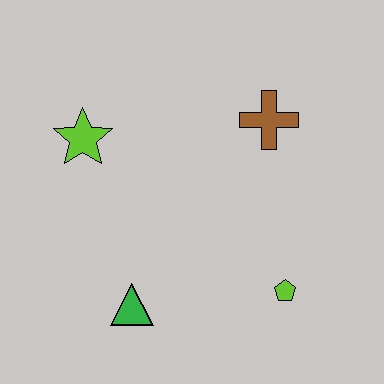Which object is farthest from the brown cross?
The green triangle is farthest from the brown cross.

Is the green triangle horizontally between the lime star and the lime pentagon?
Yes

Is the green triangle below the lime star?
Yes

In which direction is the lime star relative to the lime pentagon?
The lime star is to the left of the lime pentagon.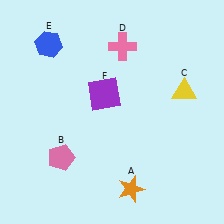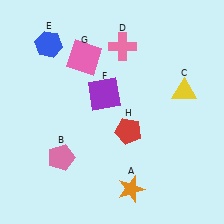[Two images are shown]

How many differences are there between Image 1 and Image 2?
There are 2 differences between the two images.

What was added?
A pink square (G), a red pentagon (H) were added in Image 2.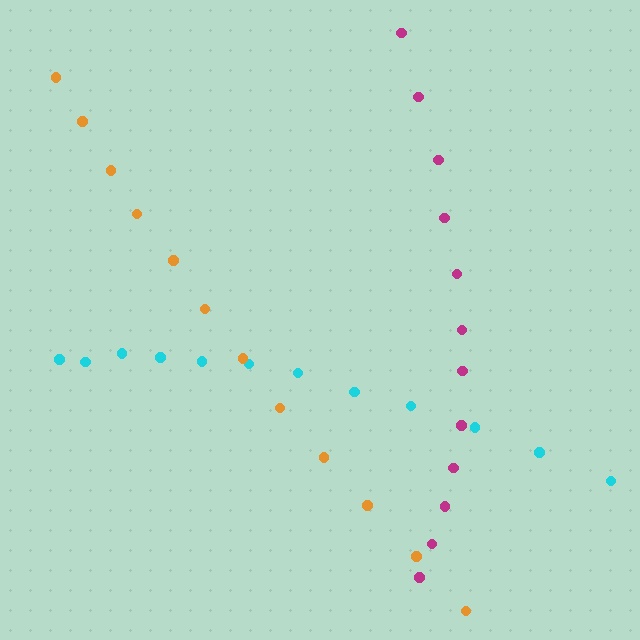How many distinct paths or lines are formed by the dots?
There are 3 distinct paths.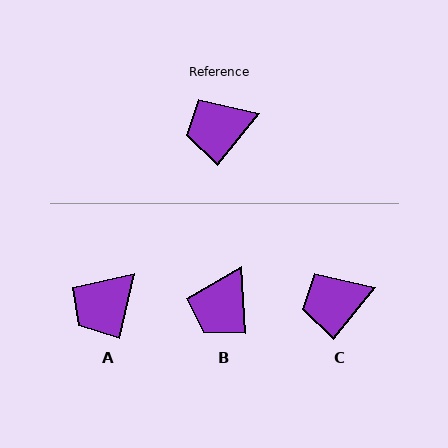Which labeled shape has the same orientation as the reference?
C.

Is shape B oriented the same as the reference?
No, it is off by about 43 degrees.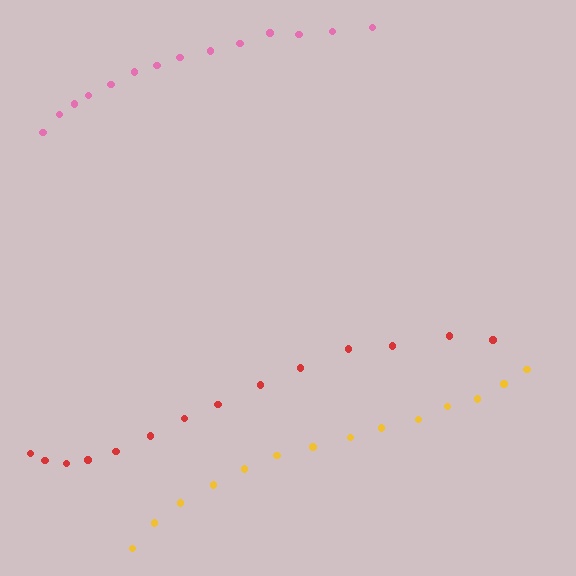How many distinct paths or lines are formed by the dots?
There are 3 distinct paths.